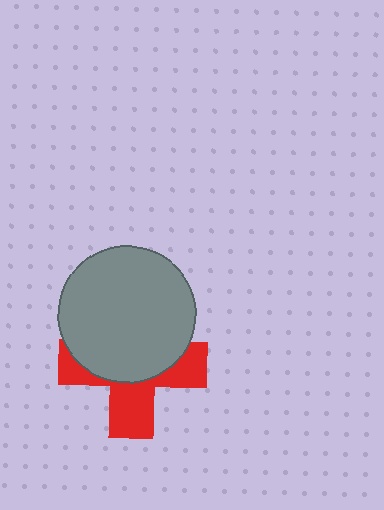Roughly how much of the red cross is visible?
A small part of it is visible (roughly 44%).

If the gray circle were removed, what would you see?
You would see the complete red cross.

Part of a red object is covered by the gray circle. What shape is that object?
It is a cross.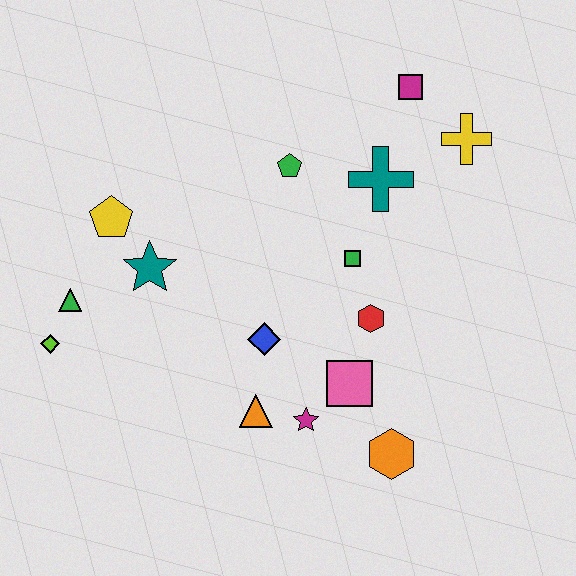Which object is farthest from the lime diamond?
The yellow cross is farthest from the lime diamond.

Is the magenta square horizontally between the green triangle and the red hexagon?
No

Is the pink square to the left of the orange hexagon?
Yes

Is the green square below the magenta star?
No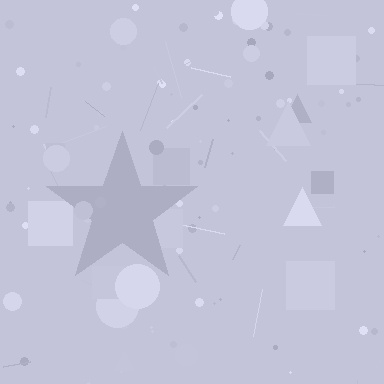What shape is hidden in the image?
A star is hidden in the image.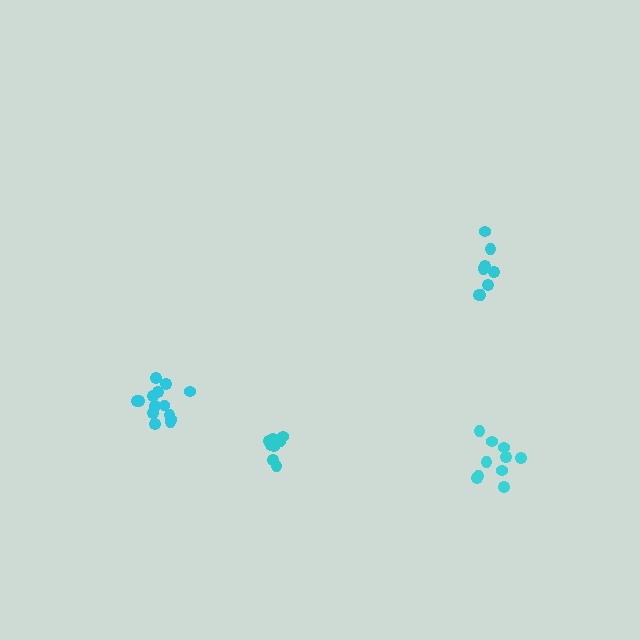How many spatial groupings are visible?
There are 4 spatial groupings.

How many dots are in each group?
Group 1: 9 dots, Group 2: 14 dots, Group 3: 8 dots, Group 4: 10 dots (41 total).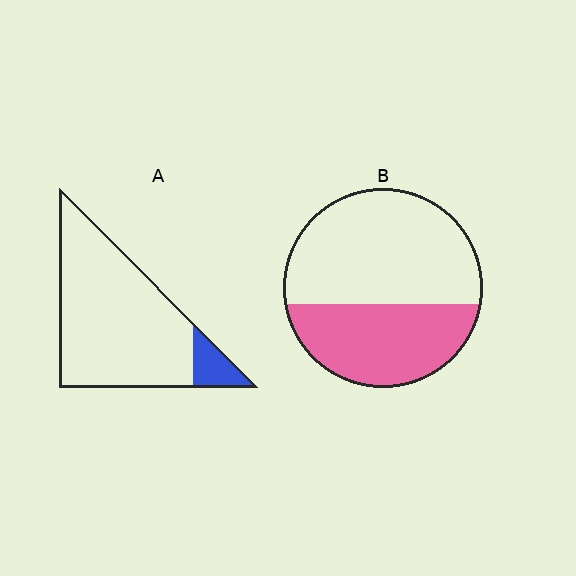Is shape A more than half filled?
No.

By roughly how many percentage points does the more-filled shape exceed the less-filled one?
By roughly 30 percentage points (B over A).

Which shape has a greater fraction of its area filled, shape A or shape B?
Shape B.